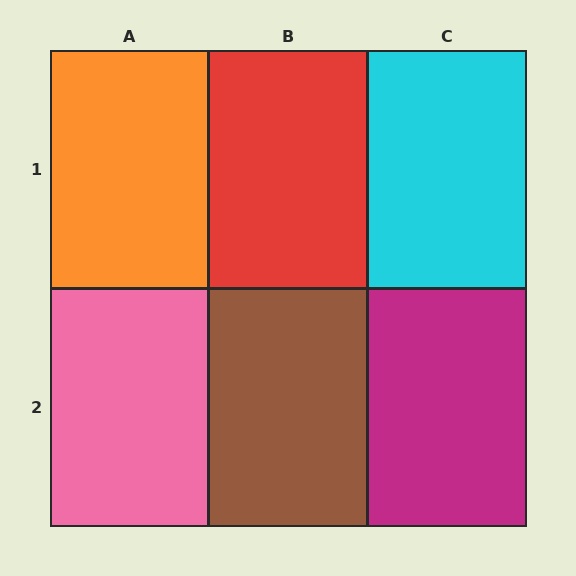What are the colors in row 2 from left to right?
Pink, brown, magenta.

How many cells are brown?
1 cell is brown.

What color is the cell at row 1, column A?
Orange.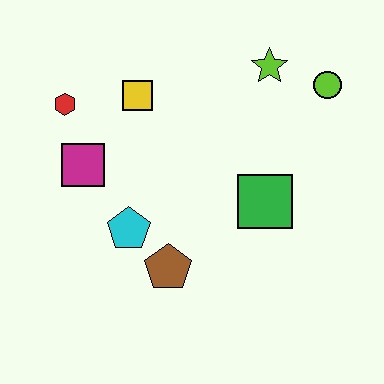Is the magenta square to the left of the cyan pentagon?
Yes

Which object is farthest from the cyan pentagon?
The lime circle is farthest from the cyan pentagon.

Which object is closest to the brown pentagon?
The cyan pentagon is closest to the brown pentagon.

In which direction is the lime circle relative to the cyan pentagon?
The lime circle is to the right of the cyan pentagon.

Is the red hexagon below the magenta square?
No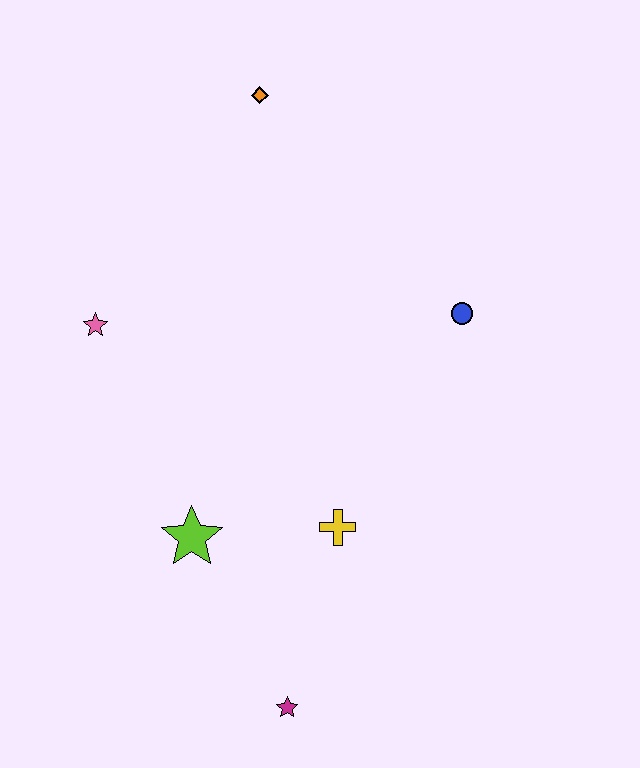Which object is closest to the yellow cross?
The lime star is closest to the yellow cross.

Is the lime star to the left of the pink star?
No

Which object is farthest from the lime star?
The orange diamond is farthest from the lime star.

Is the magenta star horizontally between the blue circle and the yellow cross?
No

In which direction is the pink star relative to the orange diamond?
The pink star is below the orange diamond.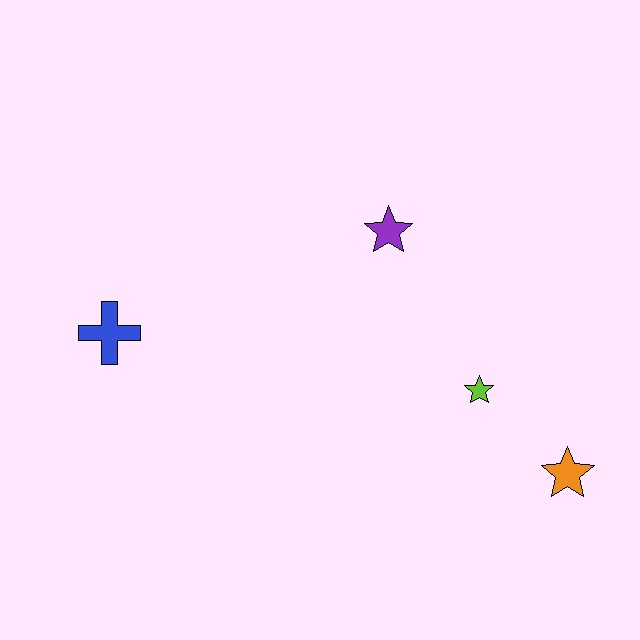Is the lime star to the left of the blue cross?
No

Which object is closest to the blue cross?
The purple star is closest to the blue cross.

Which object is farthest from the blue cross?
The orange star is farthest from the blue cross.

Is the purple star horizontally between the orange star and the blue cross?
Yes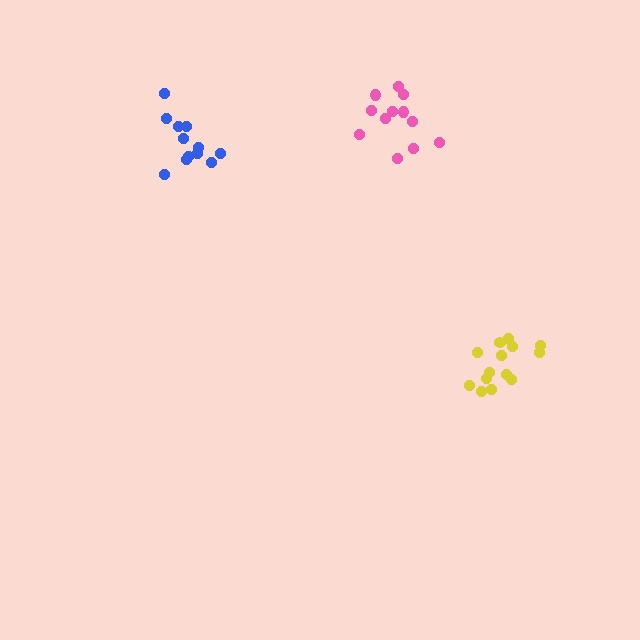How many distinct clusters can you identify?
There are 3 distinct clusters.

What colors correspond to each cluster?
The clusters are colored: yellow, pink, blue.